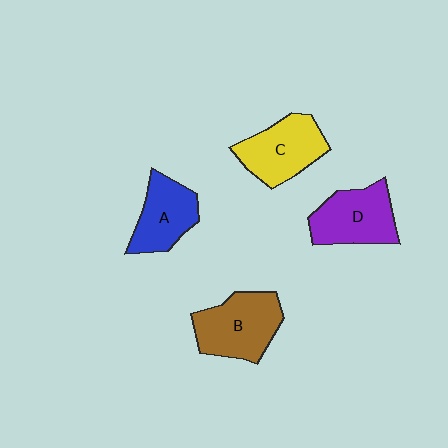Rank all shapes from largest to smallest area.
From largest to smallest: B (brown), C (yellow), D (purple), A (blue).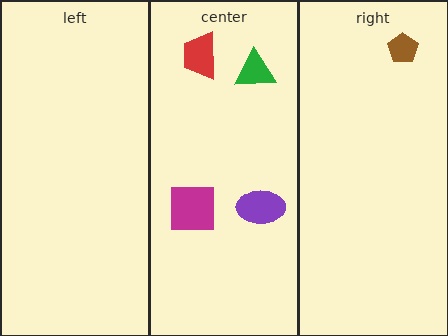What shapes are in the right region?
The brown pentagon.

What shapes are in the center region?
The purple ellipse, the green triangle, the magenta square, the red trapezoid.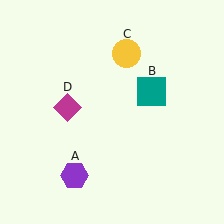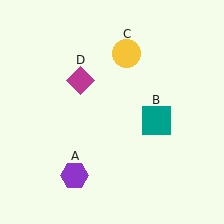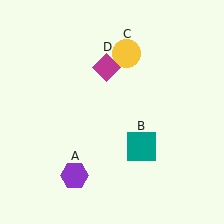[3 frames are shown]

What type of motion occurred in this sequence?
The teal square (object B), magenta diamond (object D) rotated clockwise around the center of the scene.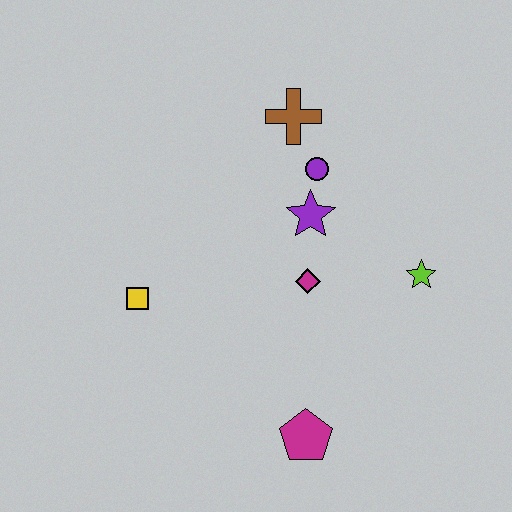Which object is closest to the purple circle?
The purple star is closest to the purple circle.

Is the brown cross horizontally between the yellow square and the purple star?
Yes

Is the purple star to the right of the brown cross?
Yes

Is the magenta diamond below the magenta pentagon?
No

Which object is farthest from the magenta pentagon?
The brown cross is farthest from the magenta pentagon.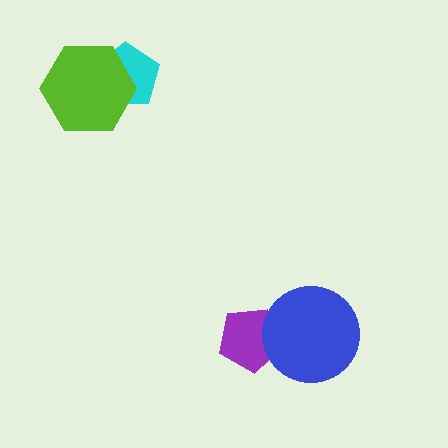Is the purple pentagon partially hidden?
Yes, it is partially covered by another shape.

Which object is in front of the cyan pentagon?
The lime hexagon is in front of the cyan pentagon.